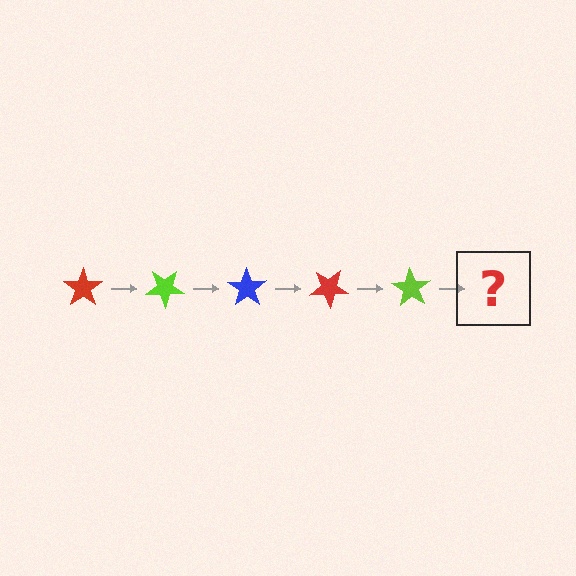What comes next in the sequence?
The next element should be a blue star, rotated 175 degrees from the start.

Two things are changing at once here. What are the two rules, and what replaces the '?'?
The two rules are that it rotates 35 degrees each step and the color cycles through red, lime, and blue. The '?' should be a blue star, rotated 175 degrees from the start.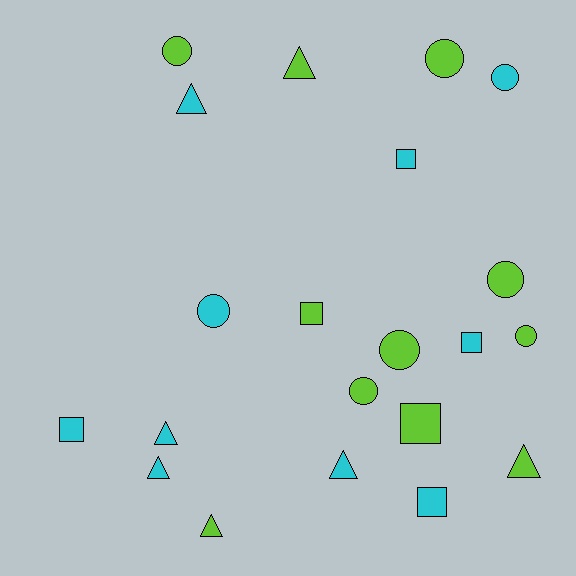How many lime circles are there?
There are 6 lime circles.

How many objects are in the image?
There are 21 objects.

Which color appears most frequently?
Lime, with 11 objects.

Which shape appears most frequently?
Circle, with 8 objects.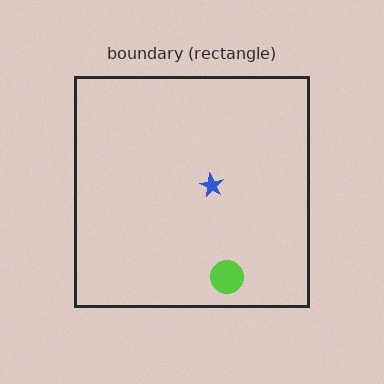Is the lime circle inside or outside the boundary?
Inside.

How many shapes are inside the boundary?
2 inside, 0 outside.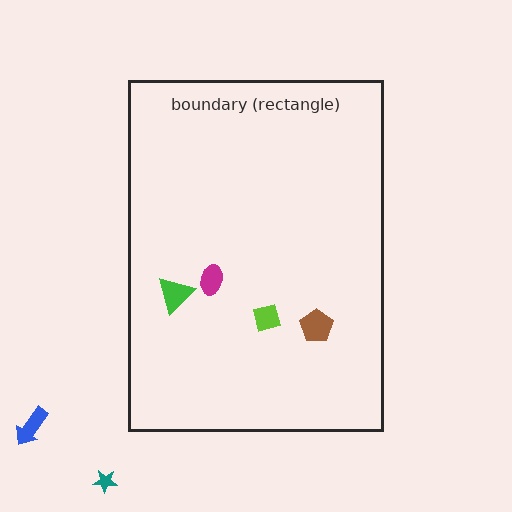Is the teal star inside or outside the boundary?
Outside.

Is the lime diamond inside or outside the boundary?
Inside.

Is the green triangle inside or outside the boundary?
Inside.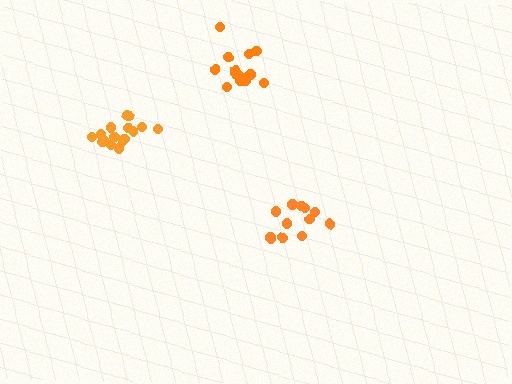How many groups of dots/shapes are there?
There are 3 groups.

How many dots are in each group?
Group 1: 16 dots, Group 2: 12 dots, Group 3: 14 dots (42 total).